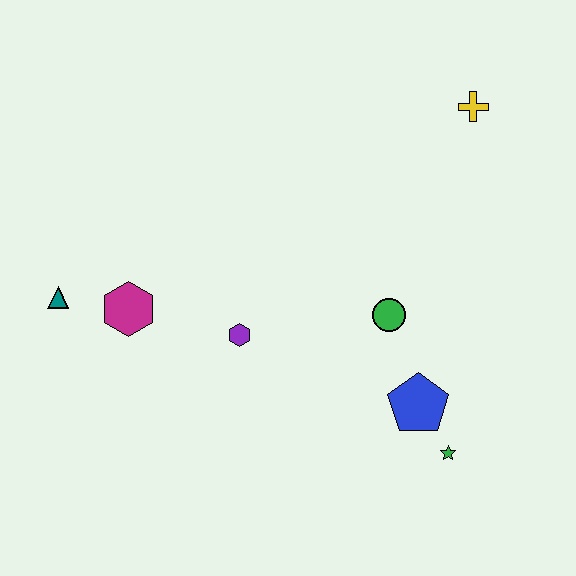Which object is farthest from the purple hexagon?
The yellow cross is farthest from the purple hexagon.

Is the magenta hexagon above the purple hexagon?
Yes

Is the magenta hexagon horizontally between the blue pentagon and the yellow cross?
No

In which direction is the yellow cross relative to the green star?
The yellow cross is above the green star.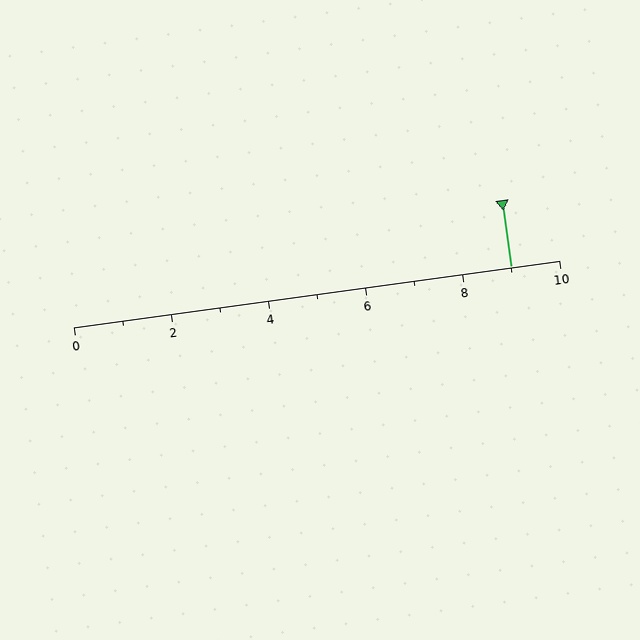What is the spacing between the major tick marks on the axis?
The major ticks are spaced 2 apart.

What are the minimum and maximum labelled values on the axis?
The axis runs from 0 to 10.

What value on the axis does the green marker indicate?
The marker indicates approximately 9.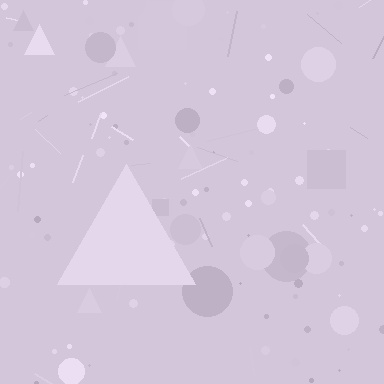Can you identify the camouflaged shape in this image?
The camouflaged shape is a triangle.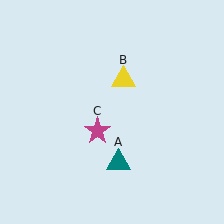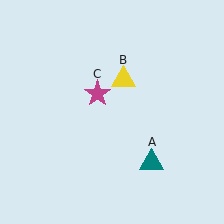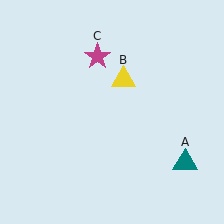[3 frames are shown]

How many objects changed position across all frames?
2 objects changed position: teal triangle (object A), magenta star (object C).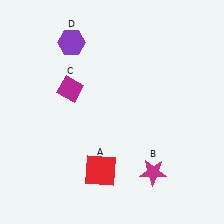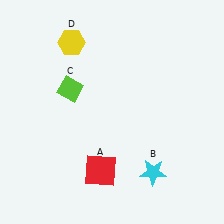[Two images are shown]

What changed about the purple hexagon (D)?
In Image 1, D is purple. In Image 2, it changed to yellow.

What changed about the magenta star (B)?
In Image 1, B is magenta. In Image 2, it changed to cyan.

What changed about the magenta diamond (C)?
In Image 1, C is magenta. In Image 2, it changed to lime.